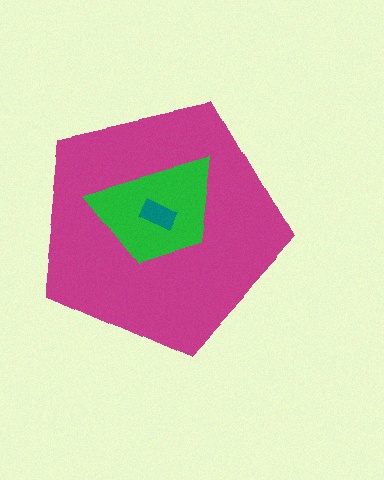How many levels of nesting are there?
3.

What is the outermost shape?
The magenta pentagon.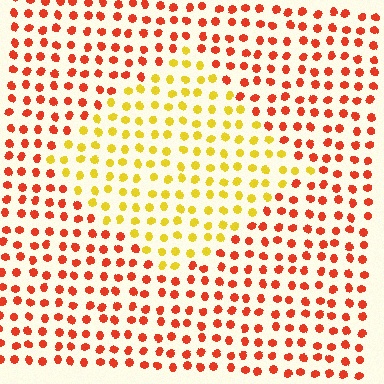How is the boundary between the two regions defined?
The boundary is defined purely by a slight shift in hue (about 47 degrees). Spacing, size, and orientation are identical on both sides.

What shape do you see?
I see a diamond.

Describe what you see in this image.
The image is filled with small red elements in a uniform arrangement. A diamond-shaped region is visible where the elements are tinted to a slightly different hue, forming a subtle color boundary.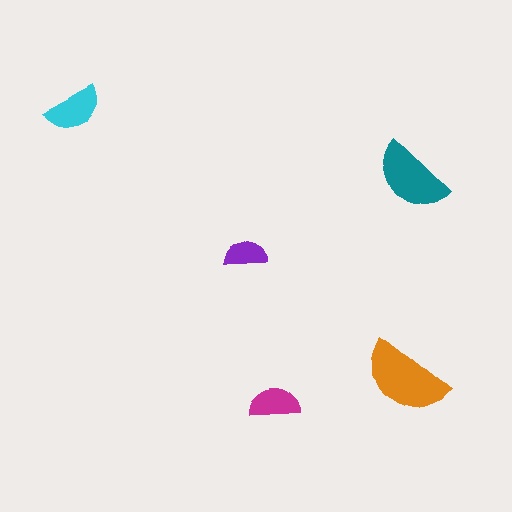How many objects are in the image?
There are 5 objects in the image.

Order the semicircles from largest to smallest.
the orange one, the teal one, the cyan one, the magenta one, the purple one.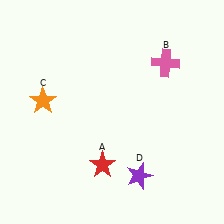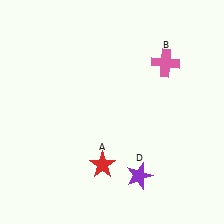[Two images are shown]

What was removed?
The orange star (C) was removed in Image 2.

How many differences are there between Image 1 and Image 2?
There is 1 difference between the two images.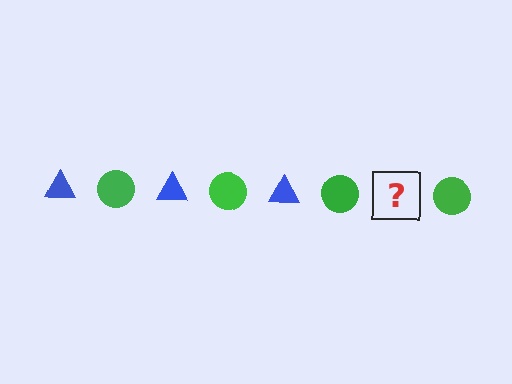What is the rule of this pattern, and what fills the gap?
The rule is that the pattern alternates between blue triangle and green circle. The gap should be filled with a blue triangle.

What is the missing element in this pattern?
The missing element is a blue triangle.